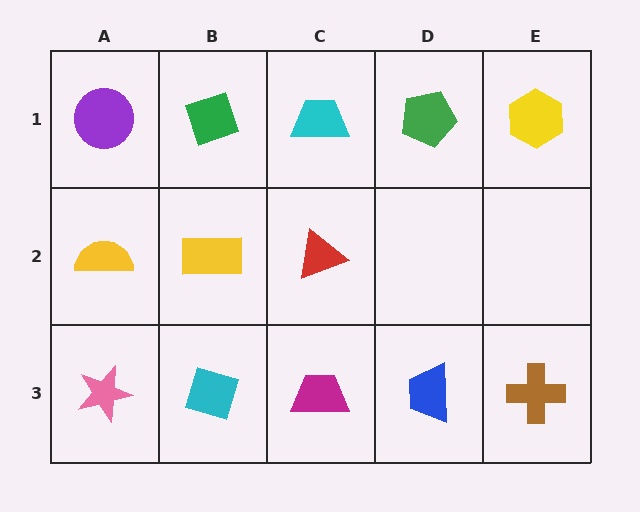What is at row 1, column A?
A purple circle.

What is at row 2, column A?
A yellow semicircle.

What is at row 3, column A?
A pink star.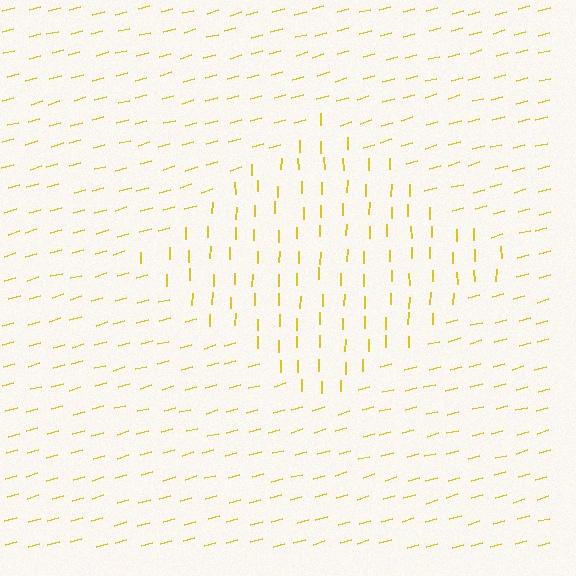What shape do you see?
I see a diamond.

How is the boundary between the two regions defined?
The boundary is defined purely by a change in line orientation (approximately 74 degrees difference). All lines are the same color and thickness.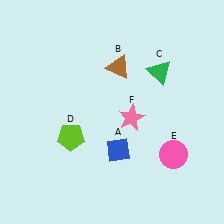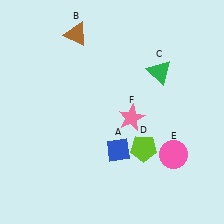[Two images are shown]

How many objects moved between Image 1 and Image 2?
2 objects moved between the two images.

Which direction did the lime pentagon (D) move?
The lime pentagon (D) moved right.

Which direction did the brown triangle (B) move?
The brown triangle (B) moved left.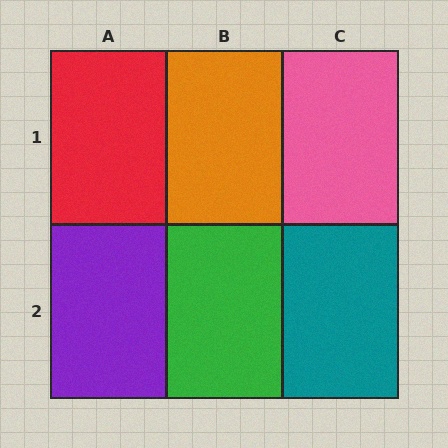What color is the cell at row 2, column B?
Green.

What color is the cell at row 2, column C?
Teal.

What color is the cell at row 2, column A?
Purple.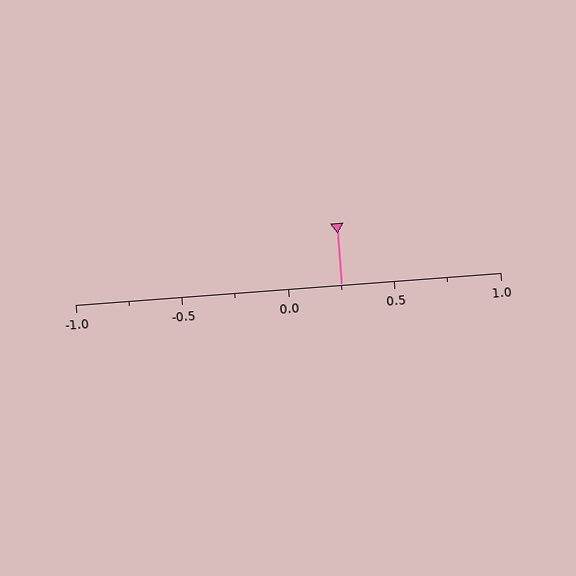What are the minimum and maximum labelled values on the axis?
The axis runs from -1.0 to 1.0.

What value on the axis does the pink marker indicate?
The marker indicates approximately 0.25.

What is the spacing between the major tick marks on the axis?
The major ticks are spaced 0.5 apart.